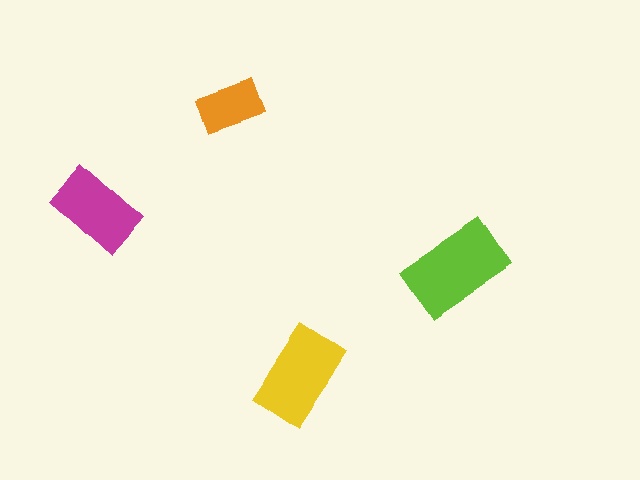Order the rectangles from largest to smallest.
the lime one, the yellow one, the magenta one, the orange one.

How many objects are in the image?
There are 4 objects in the image.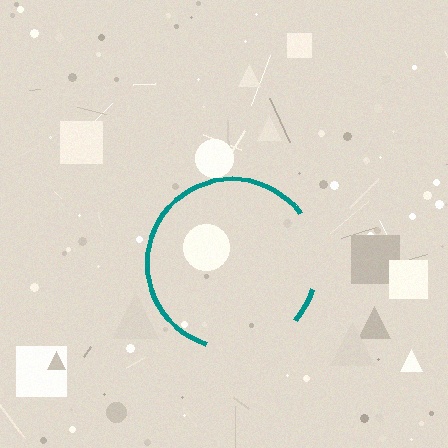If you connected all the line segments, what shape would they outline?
They would outline a circle.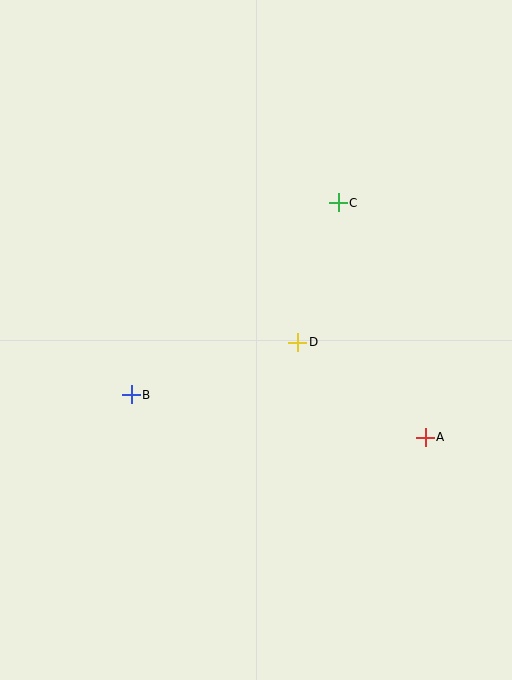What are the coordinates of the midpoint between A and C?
The midpoint between A and C is at (382, 320).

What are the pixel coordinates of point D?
Point D is at (298, 342).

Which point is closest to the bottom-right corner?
Point A is closest to the bottom-right corner.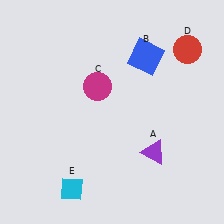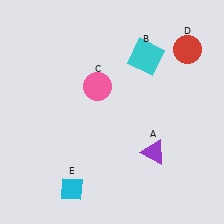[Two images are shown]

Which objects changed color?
B changed from blue to cyan. C changed from magenta to pink.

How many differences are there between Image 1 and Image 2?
There are 2 differences between the two images.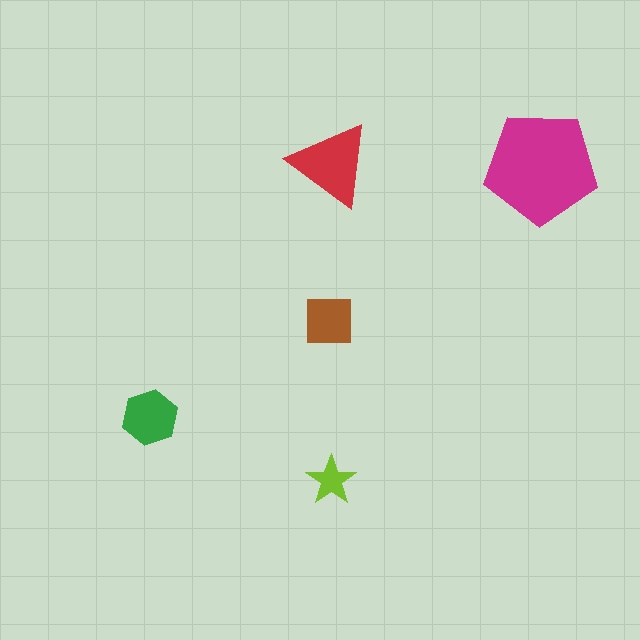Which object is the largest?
The magenta pentagon.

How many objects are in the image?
There are 5 objects in the image.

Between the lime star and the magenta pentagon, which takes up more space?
The magenta pentagon.